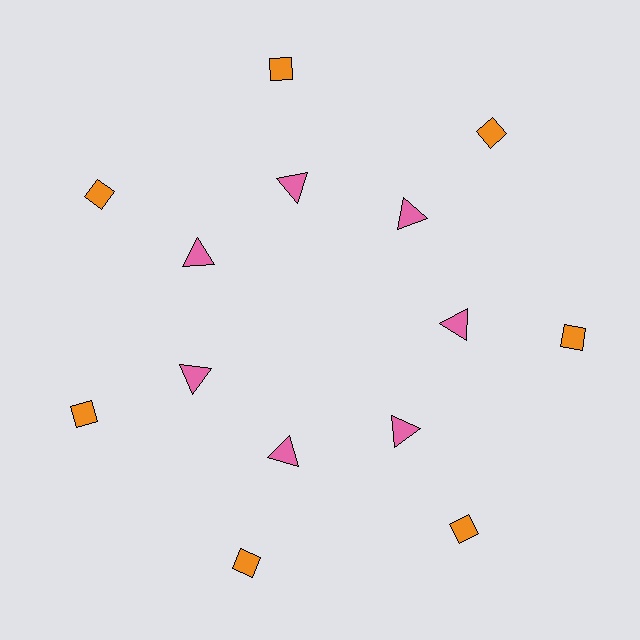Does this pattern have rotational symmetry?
Yes, this pattern has 7-fold rotational symmetry. It looks the same after rotating 51 degrees around the center.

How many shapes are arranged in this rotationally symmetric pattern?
There are 14 shapes, arranged in 7 groups of 2.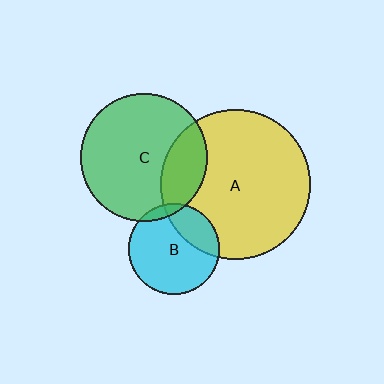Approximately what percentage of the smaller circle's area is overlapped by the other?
Approximately 25%.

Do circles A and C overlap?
Yes.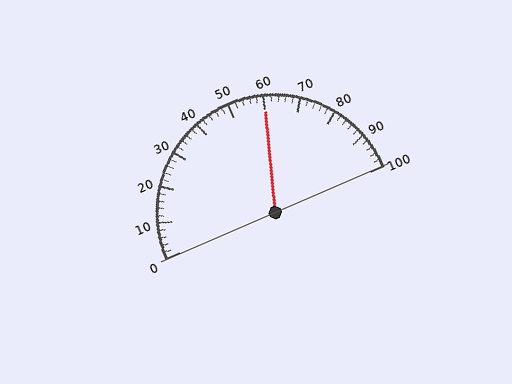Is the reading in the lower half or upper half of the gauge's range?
The reading is in the upper half of the range (0 to 100).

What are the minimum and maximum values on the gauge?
The gauge ranges from 0 to 100.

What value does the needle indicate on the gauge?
The needle indicates approximately 60.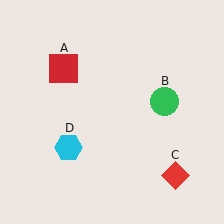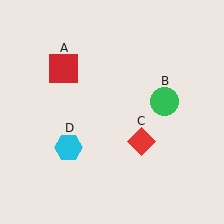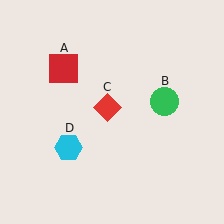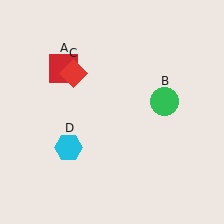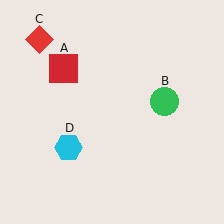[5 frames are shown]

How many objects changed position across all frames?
1 object changed position: red diamond (object C).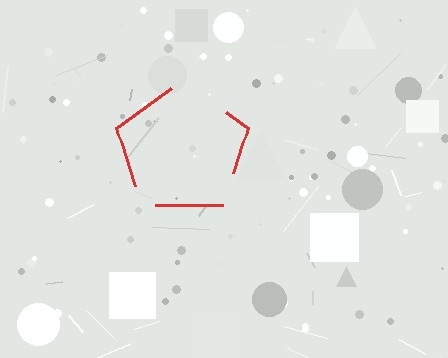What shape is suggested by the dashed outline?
The dashed outline suggests a pentagon.